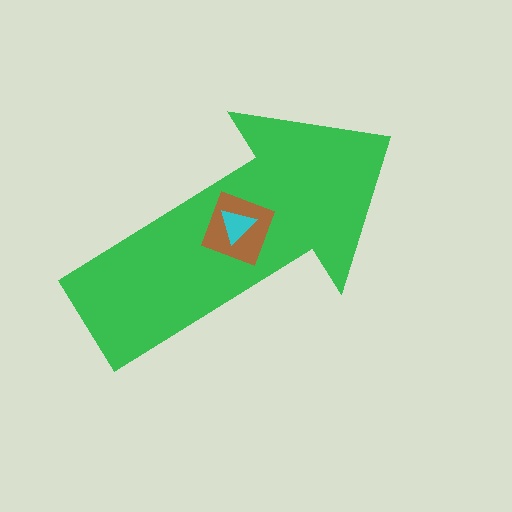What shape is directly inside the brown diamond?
The cyan triangle.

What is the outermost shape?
The green arrow.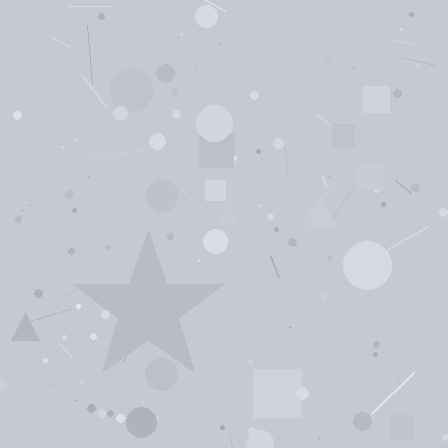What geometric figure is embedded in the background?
A star is embedded in the background.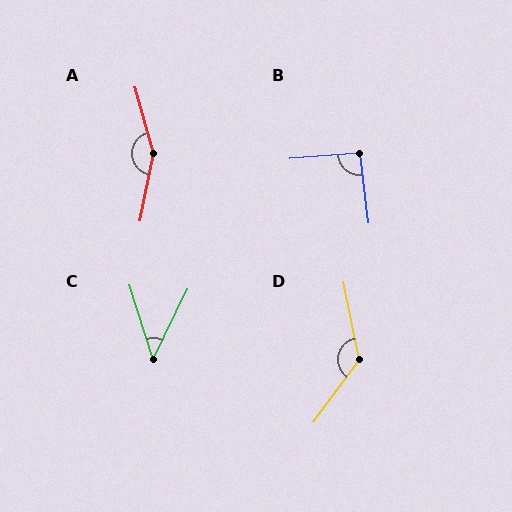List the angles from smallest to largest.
C (44°), B (92°), D (133°), A (153°).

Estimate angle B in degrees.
Approximately 92 degrees.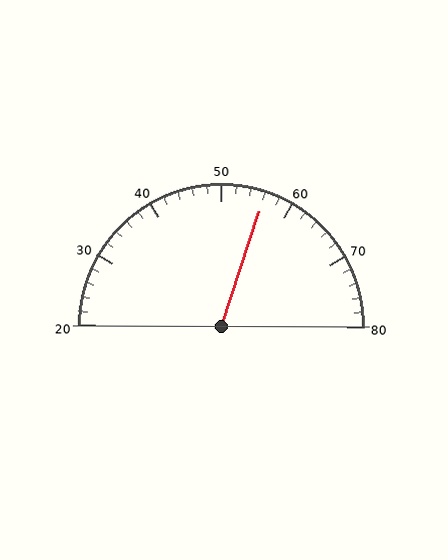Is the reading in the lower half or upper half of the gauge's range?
The reading is in the upper half of the range (20 to 80).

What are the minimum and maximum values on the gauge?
The gauge ranges from 20 to 80.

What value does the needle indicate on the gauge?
The needle indicates approximately 56.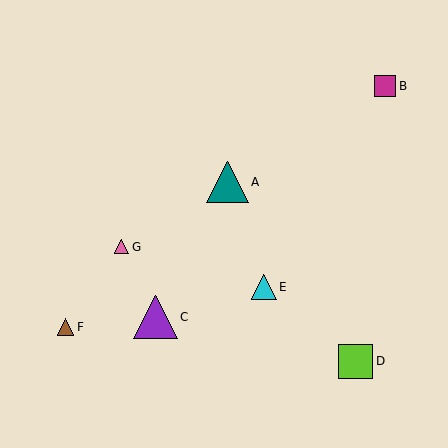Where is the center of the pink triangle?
The center of the pink triangle is at (122, 247).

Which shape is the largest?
The purple triangle (labeled C) is the largest.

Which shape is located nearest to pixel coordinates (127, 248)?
The pink triangle (labeled G) at (122, 247) is nearest to that location.